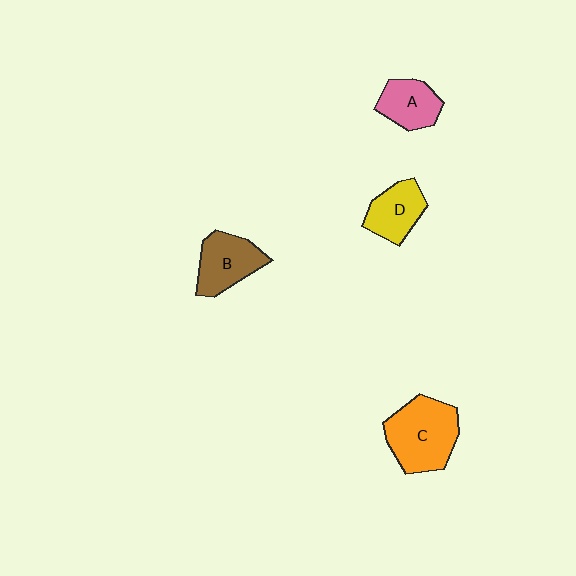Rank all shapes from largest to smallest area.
From largest to smallest: C (orange), B (brown), D (yellow), A (pink).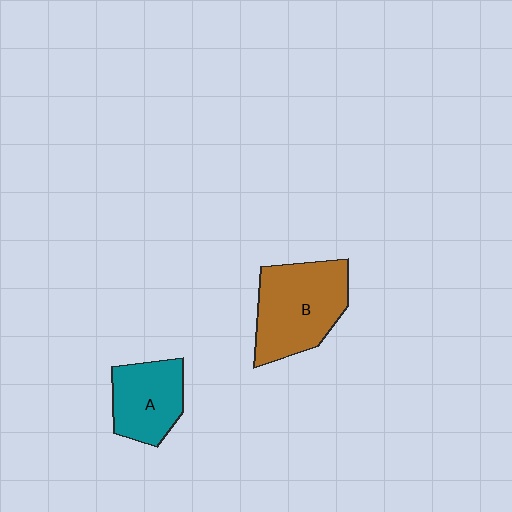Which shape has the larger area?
Shape B (brown).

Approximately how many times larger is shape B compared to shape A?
Approximately 1.4 times.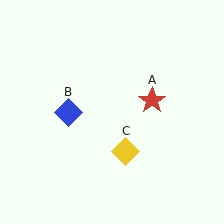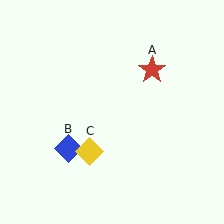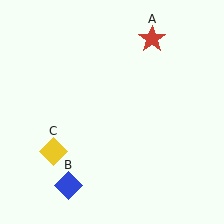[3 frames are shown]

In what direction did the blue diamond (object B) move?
The blue diamond (object B) moved down.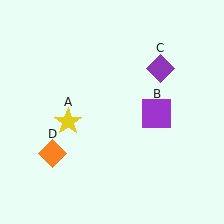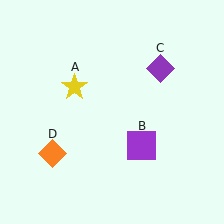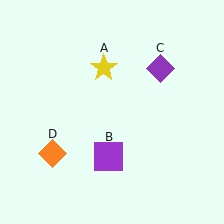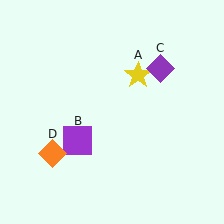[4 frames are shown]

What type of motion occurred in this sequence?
The yellow star (object A), purple square (object B) rotated clockwise around the center of the scene.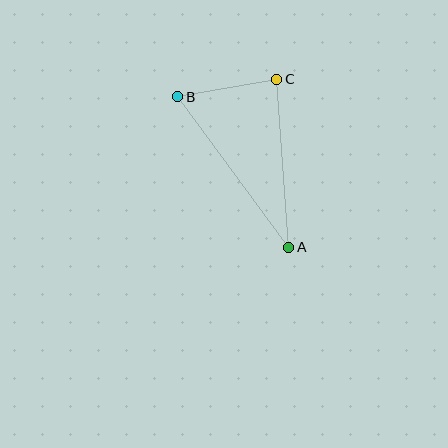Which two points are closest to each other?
Points B and C are closest to each other.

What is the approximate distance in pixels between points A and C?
The distance between A and C is approximately 168 pixels.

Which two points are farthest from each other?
Points A and B are farthest from each other.